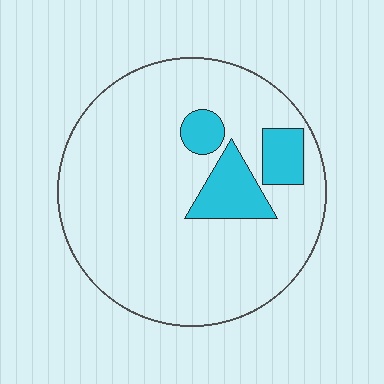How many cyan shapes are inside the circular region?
3.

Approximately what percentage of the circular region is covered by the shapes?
Approximately 15%.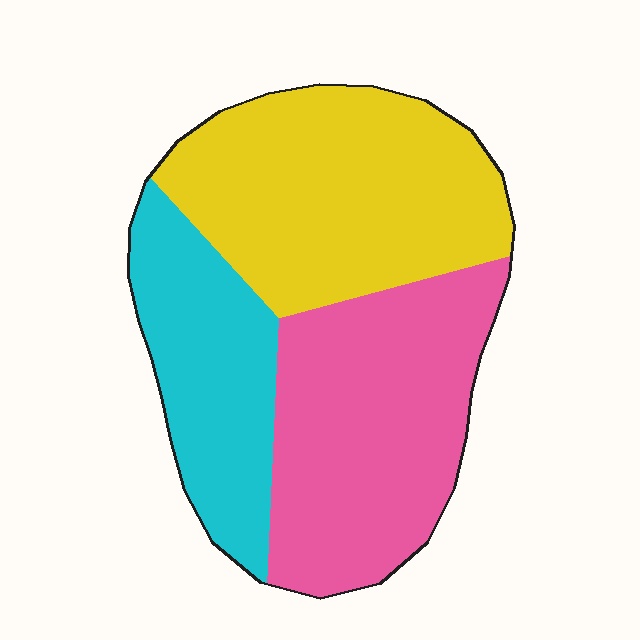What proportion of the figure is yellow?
Yellow takes up about two fifths (2/5) of the figure.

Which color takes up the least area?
Cyan, at roughly 25%.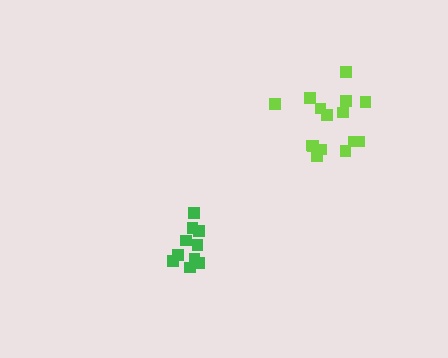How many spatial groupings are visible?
There are 2 spatial groupings.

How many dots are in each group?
Group 1: 15 dots, Group 2: 10 dots (25 total).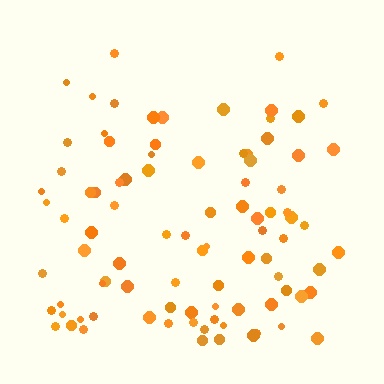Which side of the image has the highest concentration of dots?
The bottom.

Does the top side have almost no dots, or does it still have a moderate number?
Still a moderate number, just noticeably fewer than the bottom.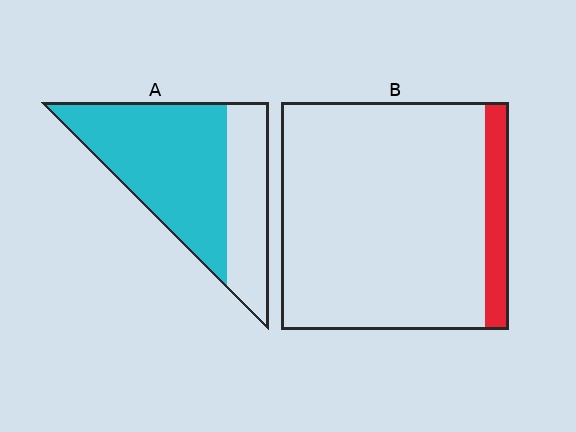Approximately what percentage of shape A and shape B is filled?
A is approximately 65% and B is approximately 10%.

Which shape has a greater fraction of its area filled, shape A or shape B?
Shape A.